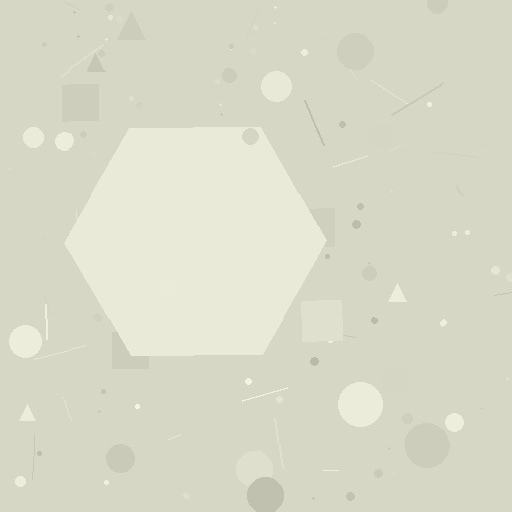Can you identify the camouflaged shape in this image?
The camouflaged shape is a hexagon.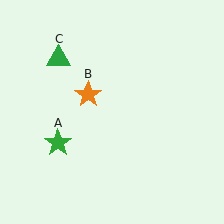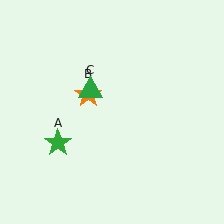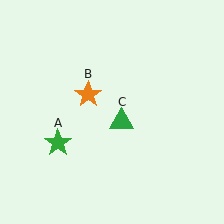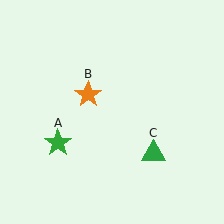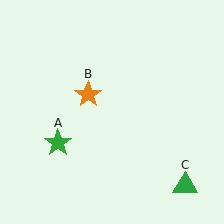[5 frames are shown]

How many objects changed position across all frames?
1 object changed position: green triangle (object C).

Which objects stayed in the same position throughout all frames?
Green star (object A) and orange star (object B) remained stationary.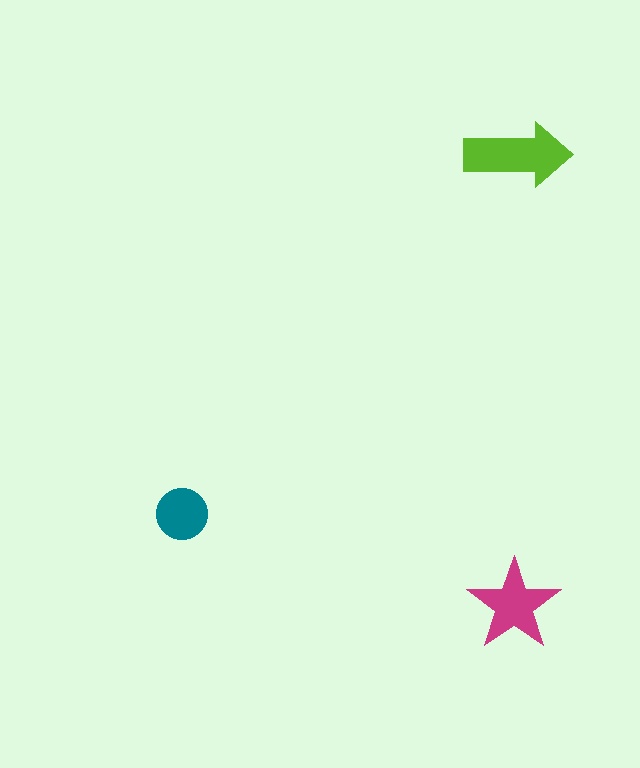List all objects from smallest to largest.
The teal circle, the magenta star, the lime arrow.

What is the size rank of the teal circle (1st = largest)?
3rd.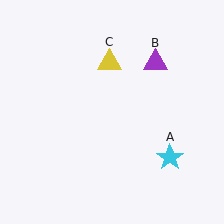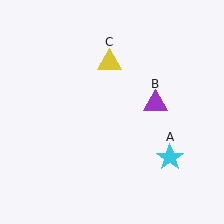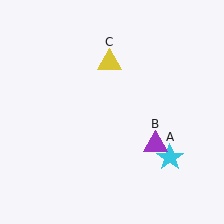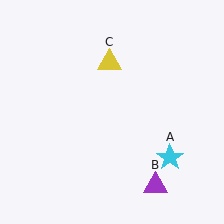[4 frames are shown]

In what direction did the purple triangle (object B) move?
The purple triangle (object B) moved down.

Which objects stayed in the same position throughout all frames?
Cyan star (object A) and yellow triangle (object C) remained stationary.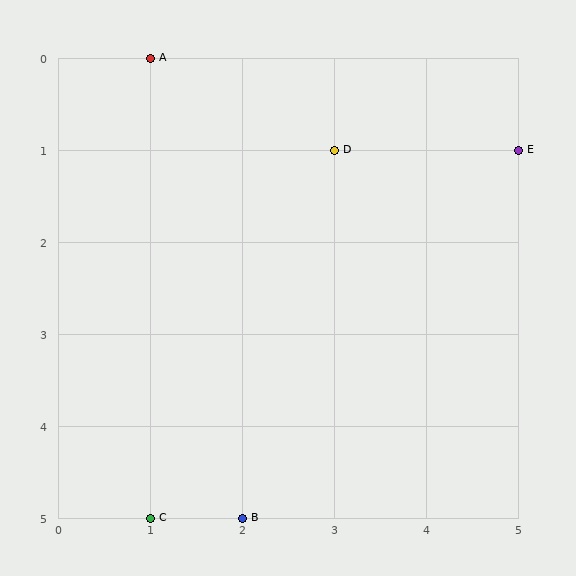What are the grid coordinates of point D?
Point D is at grid coordinates (3, 1).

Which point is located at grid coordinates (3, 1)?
Point D is at (3, 1).